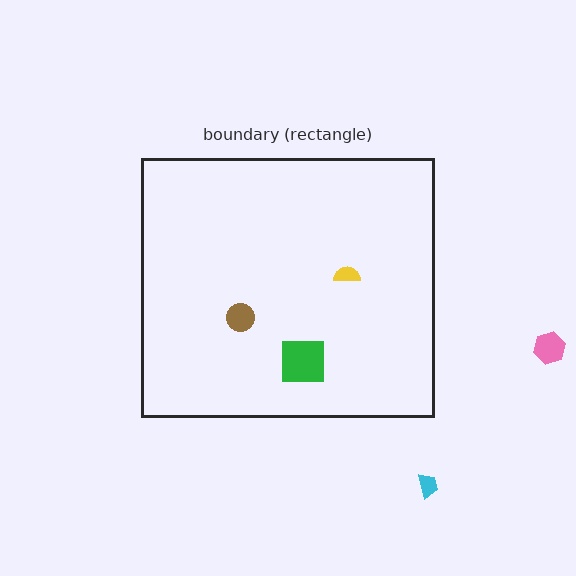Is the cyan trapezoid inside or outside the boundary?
Outside.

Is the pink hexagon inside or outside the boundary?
Outside.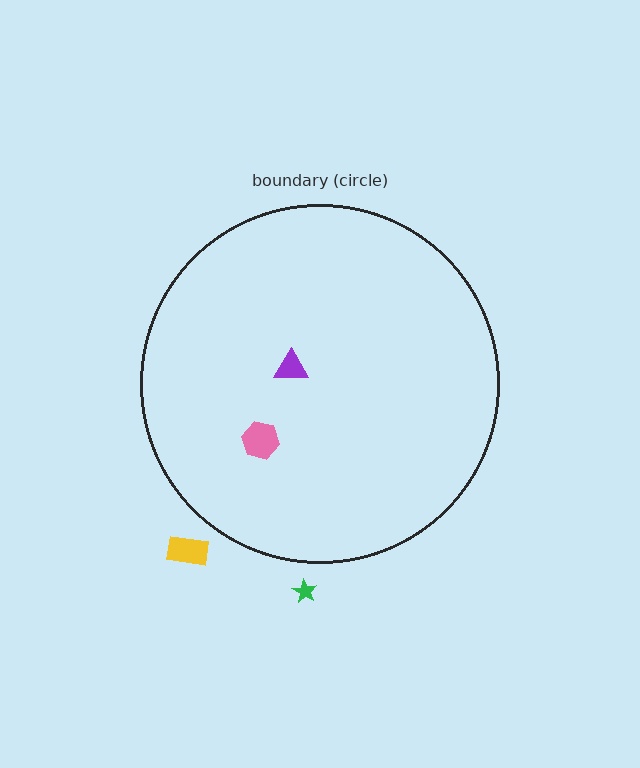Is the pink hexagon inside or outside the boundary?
Inside.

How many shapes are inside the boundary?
2 inside, 2 outside.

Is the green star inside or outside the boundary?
Outside.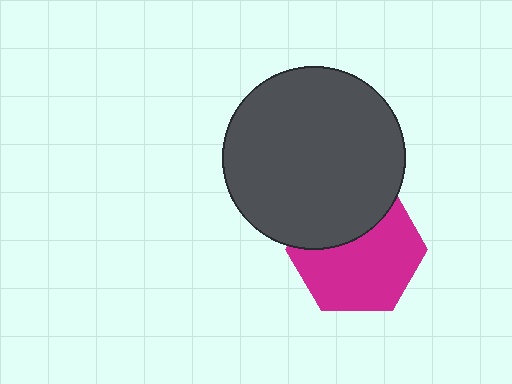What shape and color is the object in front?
The object in front is a dark gray circle.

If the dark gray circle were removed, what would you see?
You would see the complete magenta hexagon.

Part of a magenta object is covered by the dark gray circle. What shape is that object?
It is a hexagon.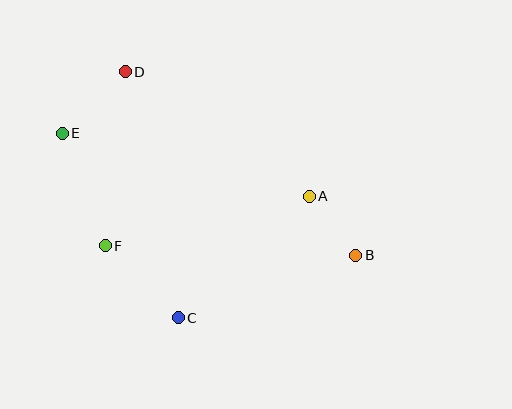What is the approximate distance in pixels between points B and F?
The distance between B and F is approximately 250 pixels.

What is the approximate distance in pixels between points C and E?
The distance between C and E is approximately 218 pixels.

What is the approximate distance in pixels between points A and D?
The distance between A and D is approximately 222 pixels.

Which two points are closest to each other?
Points A and B are closest to each other.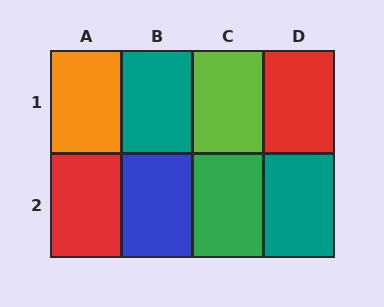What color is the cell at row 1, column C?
Lime.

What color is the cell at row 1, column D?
Red.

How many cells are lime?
1 cell is lime.